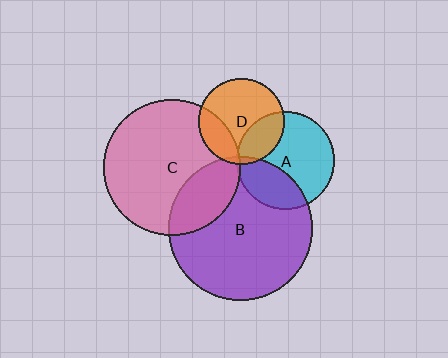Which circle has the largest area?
Circle B (purple).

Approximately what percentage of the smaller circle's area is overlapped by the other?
Approximately 5%.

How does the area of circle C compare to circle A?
Approximately 2.0 times.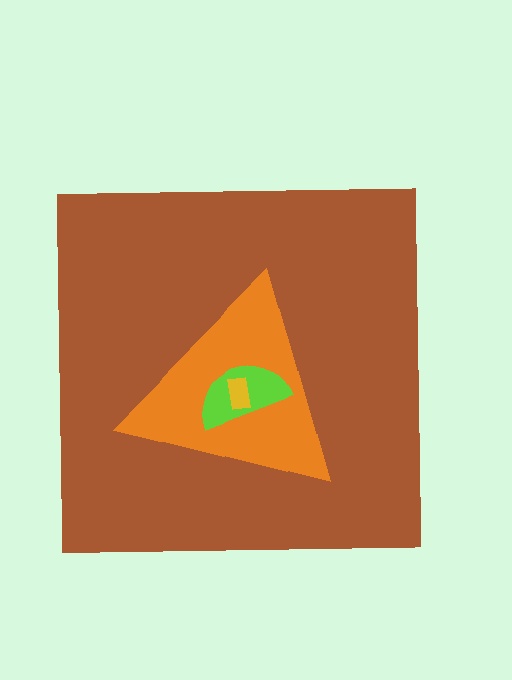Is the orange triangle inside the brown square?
Yes.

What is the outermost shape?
The brown square.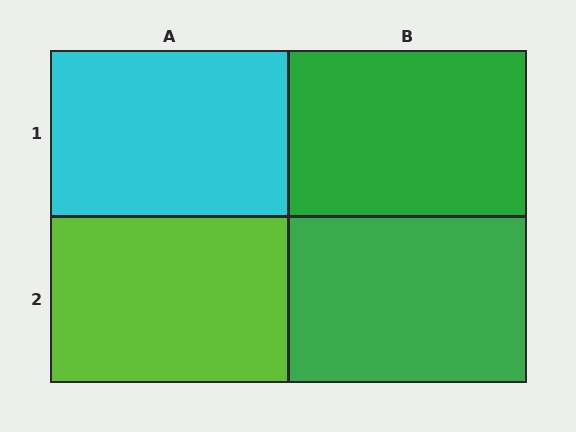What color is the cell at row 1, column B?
Green.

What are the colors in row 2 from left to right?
Lime, green.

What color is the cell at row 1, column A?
Cyan.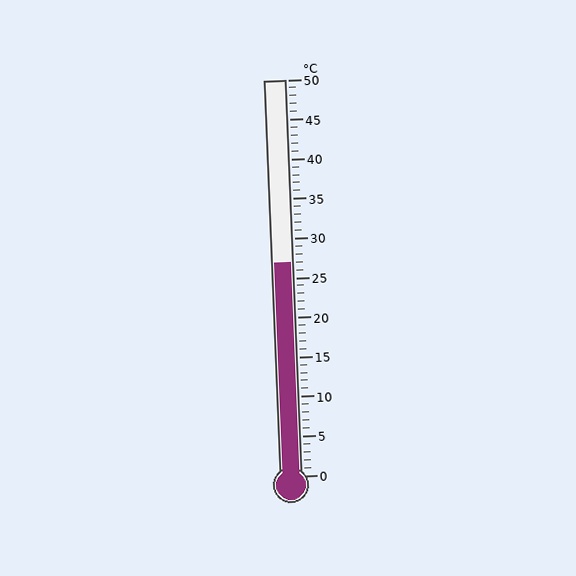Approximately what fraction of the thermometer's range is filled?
The thermometer is filled to approximately 55% of its range.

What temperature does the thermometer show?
The thermometer shows approximately 27°C.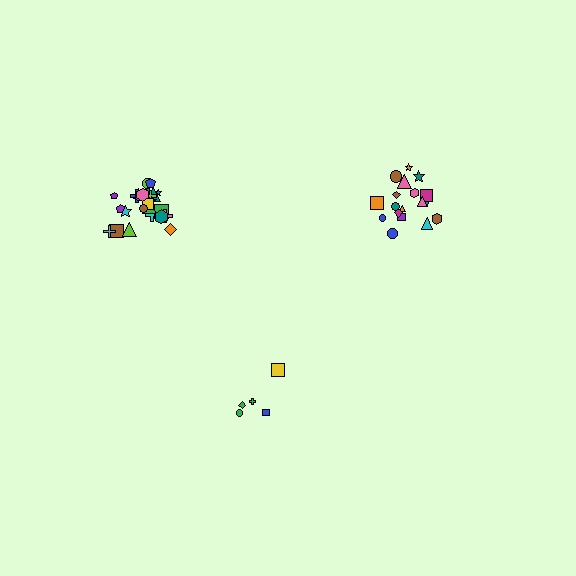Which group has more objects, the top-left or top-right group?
The top-left group.